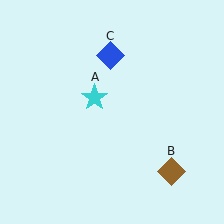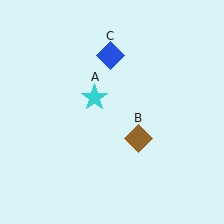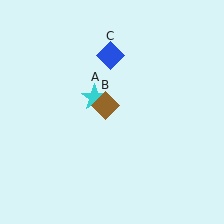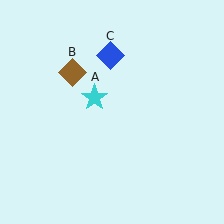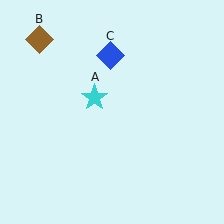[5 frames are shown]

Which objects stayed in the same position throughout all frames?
Cyan star (object A) and blue diamond (object C) remained stationary.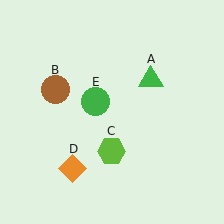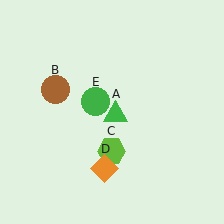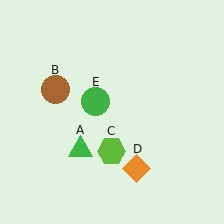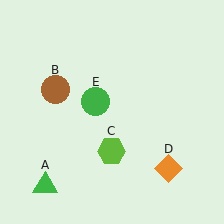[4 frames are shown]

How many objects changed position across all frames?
2 objects changed position: green triangle (object A), orange diamond (object D).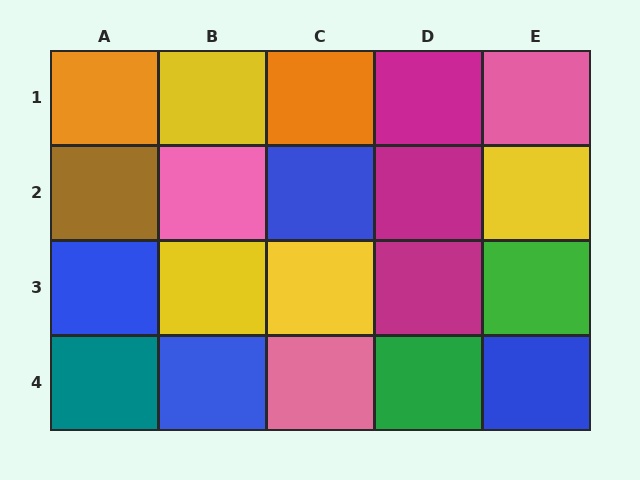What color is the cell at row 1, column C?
Orange.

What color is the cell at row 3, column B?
Yellow.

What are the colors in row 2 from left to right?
Brown, pink, blue, magenta, yellow.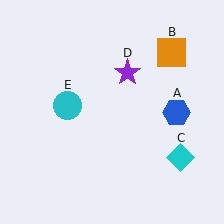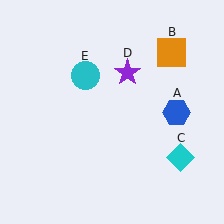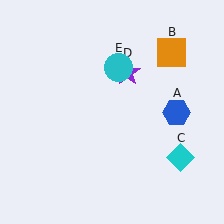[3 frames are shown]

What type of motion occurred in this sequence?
The cyan circle (object E) rotated clockwise around the center of the scene.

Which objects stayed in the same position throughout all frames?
Blue hexagon (object A) and orange square (object B) and cyan diamond (object C) and purple star (object D) remained stationary.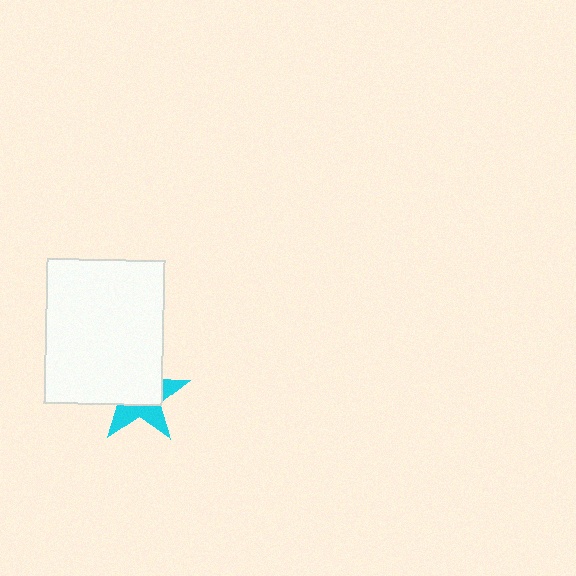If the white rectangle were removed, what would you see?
You would see the complete cyan star.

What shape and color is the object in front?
The object in front is a white rectangle.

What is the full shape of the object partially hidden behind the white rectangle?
The partially hidden object is a cyan star.